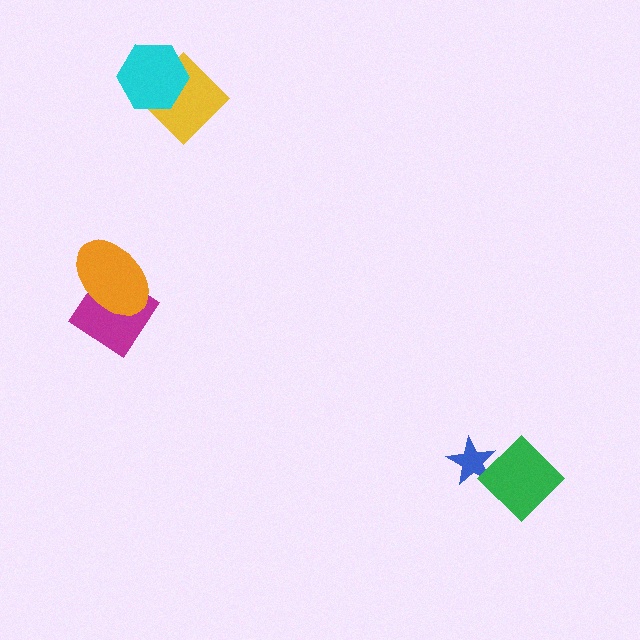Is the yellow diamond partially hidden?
Yes, it is partially covered by another shape.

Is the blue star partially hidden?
Yes, it is partially covered by another shape.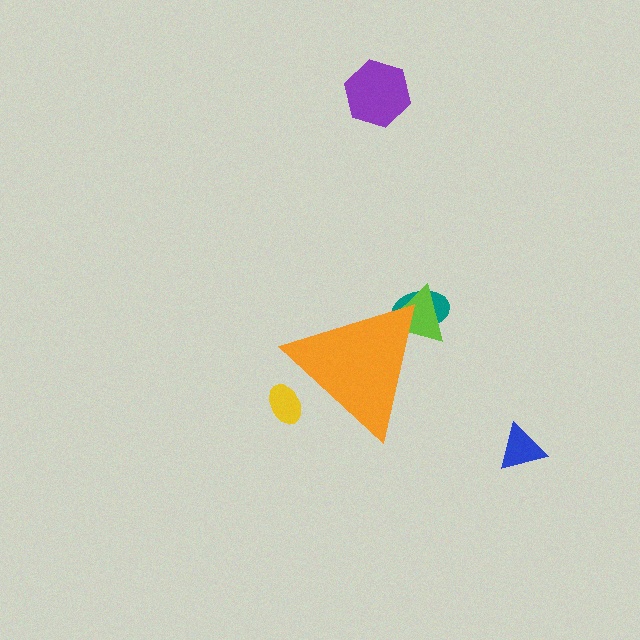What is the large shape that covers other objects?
An orange triangle.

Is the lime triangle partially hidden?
Yes, the lime triangle is partially hidden behind the orange triangle.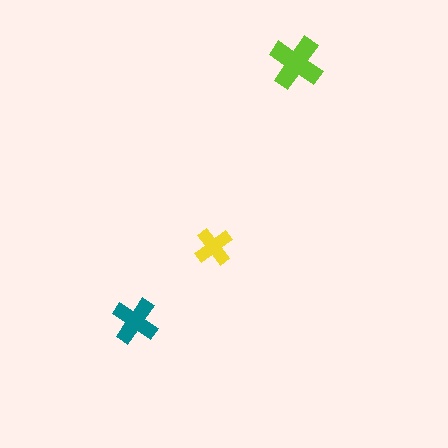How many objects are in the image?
There are 3 objects in the image.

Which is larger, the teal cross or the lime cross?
The lime one.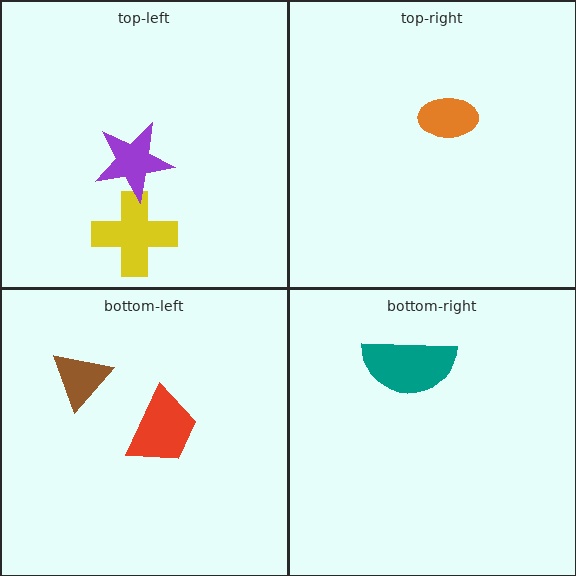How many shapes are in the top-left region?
2.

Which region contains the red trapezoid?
The bottom-left region.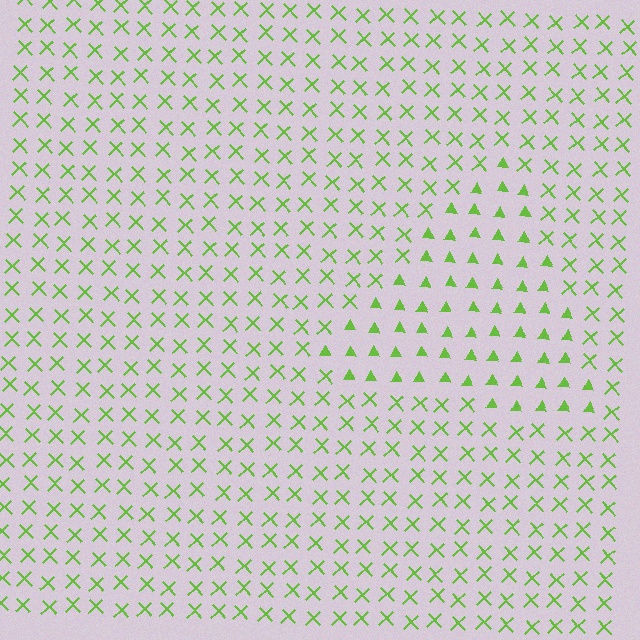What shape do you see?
I see a triangle.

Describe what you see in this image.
The image is filled with small lime elements arranged in a uniform grid. A triangle-shaped region contains triangles, while the surrounding area contains X marks. The boundary is defined purely by the change in element shape.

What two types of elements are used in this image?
The image uses triangles inside the triangle region and X marks outside it.